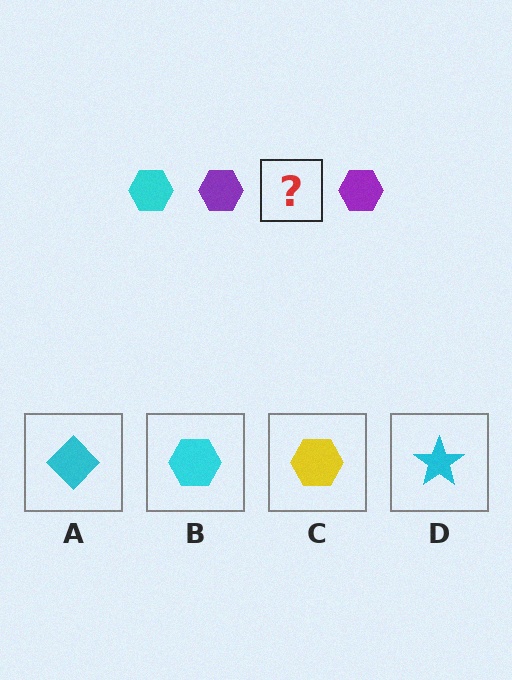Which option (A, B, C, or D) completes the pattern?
B.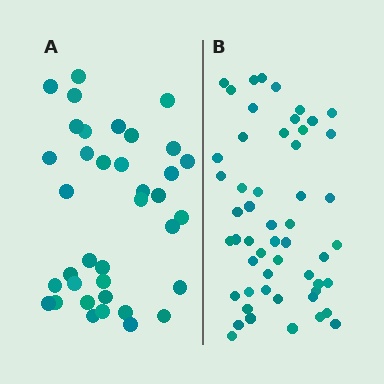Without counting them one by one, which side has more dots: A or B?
Region B (the right region) has more dots.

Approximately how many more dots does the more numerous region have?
Region B has approximately 15 more dots than region A.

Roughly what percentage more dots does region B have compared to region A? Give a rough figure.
About 45% more.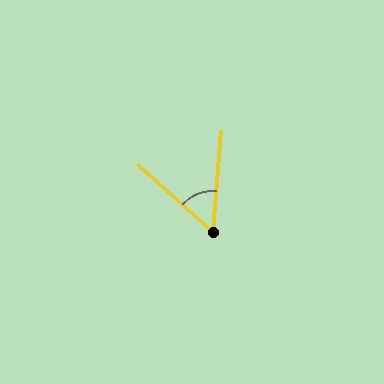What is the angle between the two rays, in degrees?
Approximately 53 degrees.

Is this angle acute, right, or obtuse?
It is acute.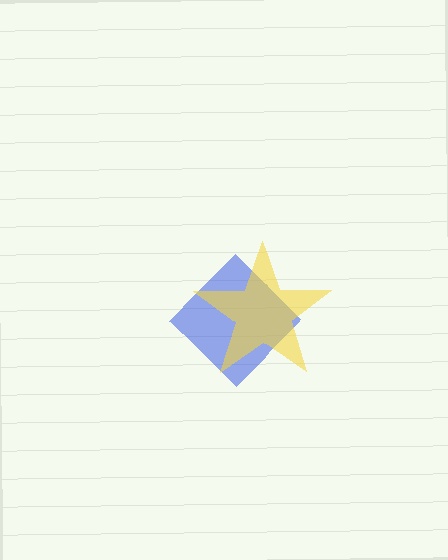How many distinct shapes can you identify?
There are 2 distinct shapes: a blue diamond, a yellow star.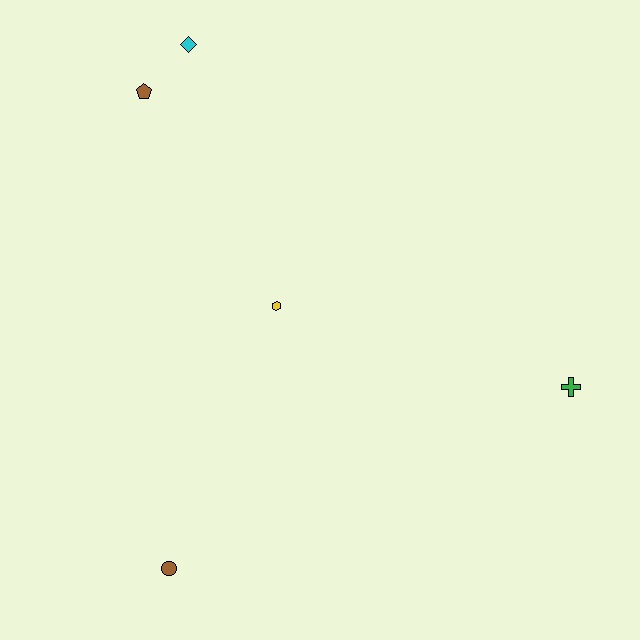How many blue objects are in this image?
There are no blue objects.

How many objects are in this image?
There are 5 objects.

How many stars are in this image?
There are no stars.